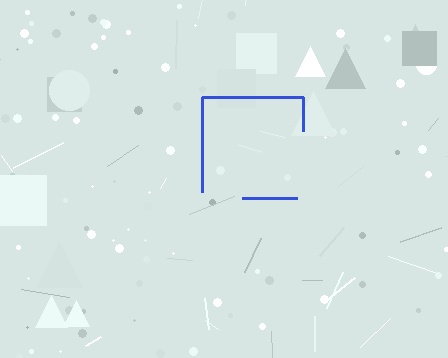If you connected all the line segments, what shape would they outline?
They would outline a square.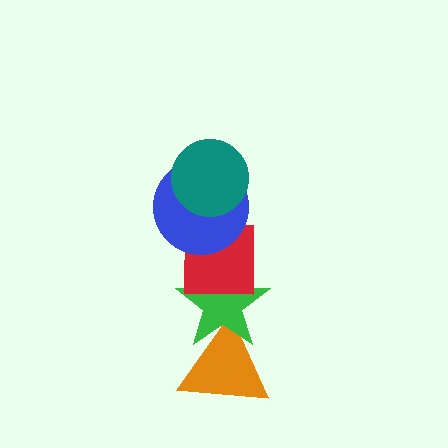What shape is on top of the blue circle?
The teal circle is on top of the blue circle.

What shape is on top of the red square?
The blue circle is on top of the red square.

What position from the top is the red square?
The red square is 3rd from the top.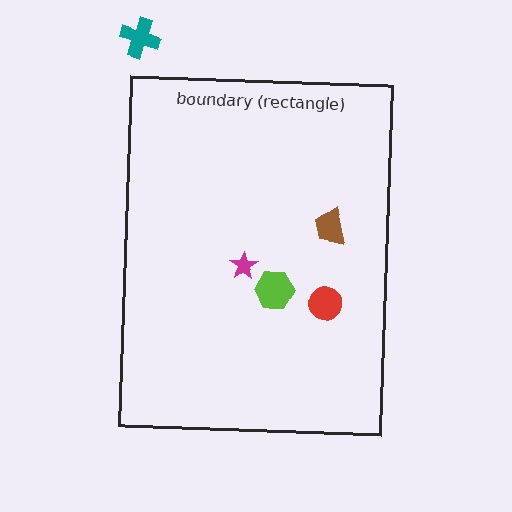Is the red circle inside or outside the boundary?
Inside.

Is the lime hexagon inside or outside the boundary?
Inside.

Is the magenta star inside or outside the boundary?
Inside.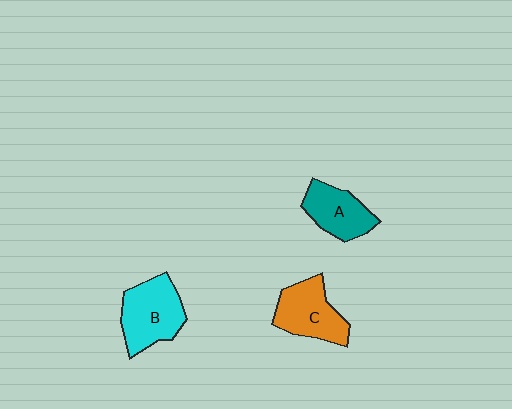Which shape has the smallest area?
Shape A (teal).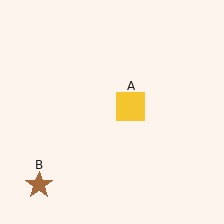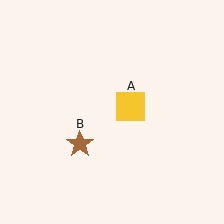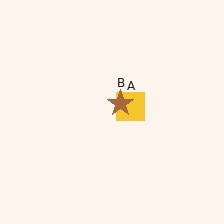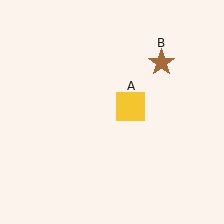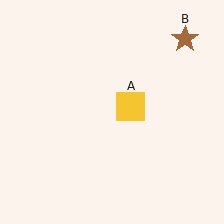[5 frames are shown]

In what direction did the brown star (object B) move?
The brown star (object B) moved up and to the right.